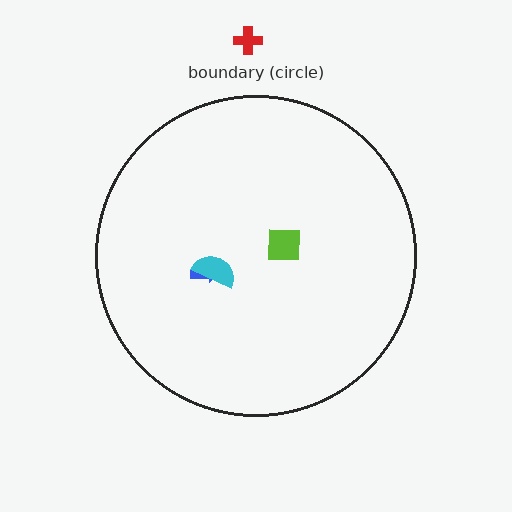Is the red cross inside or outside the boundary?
Outside.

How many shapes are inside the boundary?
3 inside, 1 outside.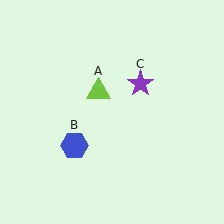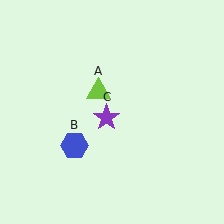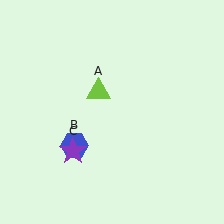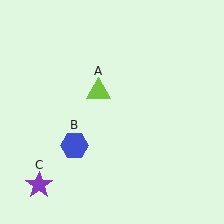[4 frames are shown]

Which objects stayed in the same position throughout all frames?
Lime triangle (object A) and blue hexagon (object B) remained stationary.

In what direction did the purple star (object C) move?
The purple star (object C) moved down and to the left.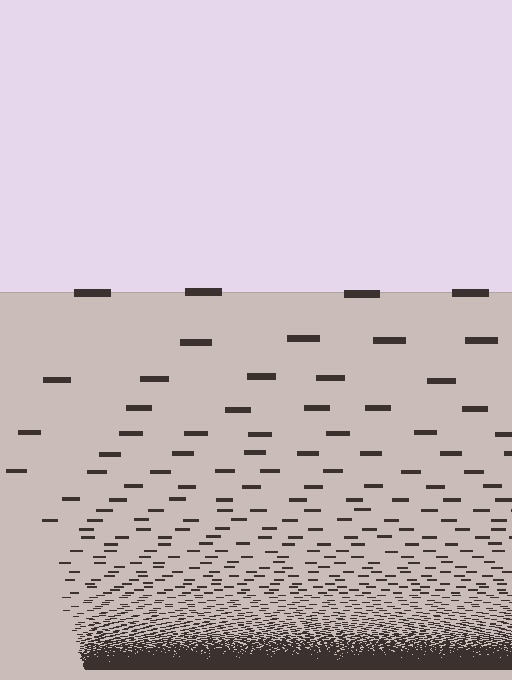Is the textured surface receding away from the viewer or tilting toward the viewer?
The surface appears to tilt toward the viewer. Texture elements get larger and sparser toward the top.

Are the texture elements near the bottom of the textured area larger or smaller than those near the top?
Smaller. The gradient is inverted — elements near the bottom are smaller and denser.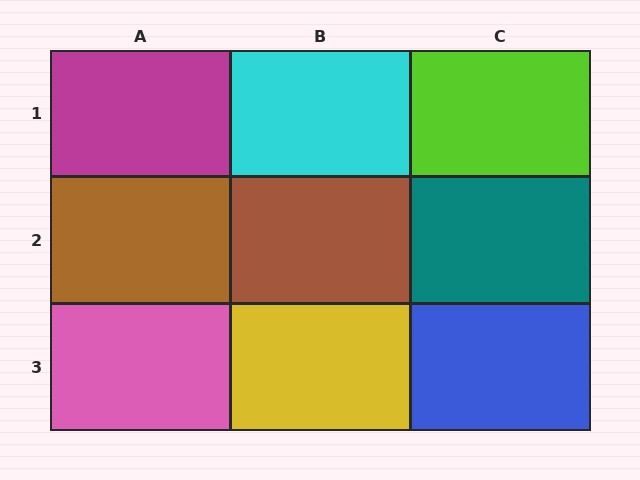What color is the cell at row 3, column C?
Blue.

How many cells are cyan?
1 cell is cyan.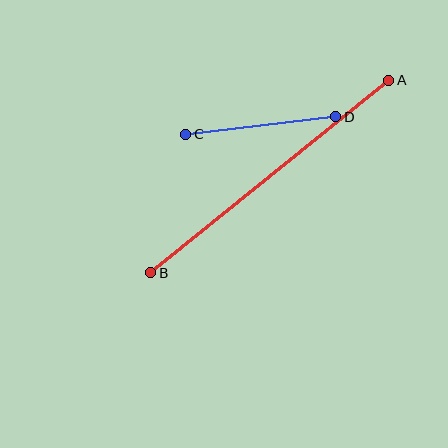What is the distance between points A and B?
The distance is approximately 306 pixels.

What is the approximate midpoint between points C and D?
The midpoint is at approximately (261, 125) pixels.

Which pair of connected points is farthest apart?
Points A and B are farthest apart.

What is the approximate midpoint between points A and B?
The midpoint is at approximately (270, 177) pixels.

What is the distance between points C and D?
The distance is approximately 151 pixels.